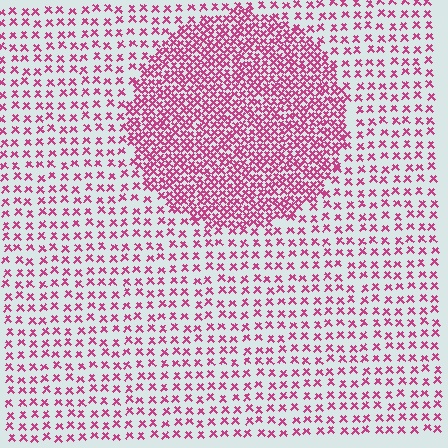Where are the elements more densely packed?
The elements are more densely packed inside the circle boundary.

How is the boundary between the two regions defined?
The boundary is defined by a change in element density (approximately 2.5x ratio). All elements are the same color, size, and shape.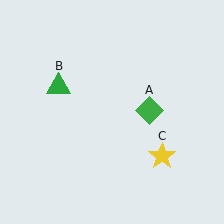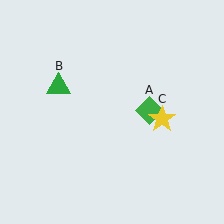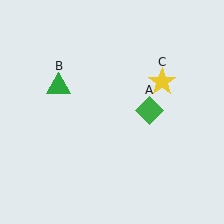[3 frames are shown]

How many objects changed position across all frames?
1 object changed position: yellow star (object C).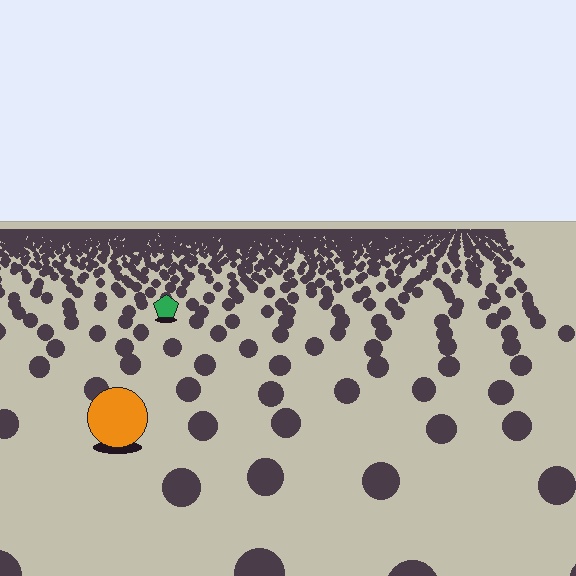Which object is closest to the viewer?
The orange circle is closest. The texture marks near it are larger and more spread out.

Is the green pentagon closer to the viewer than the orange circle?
No. The orange circle is closer — you can tell from the texture gradient: the ground texture is coarser near it.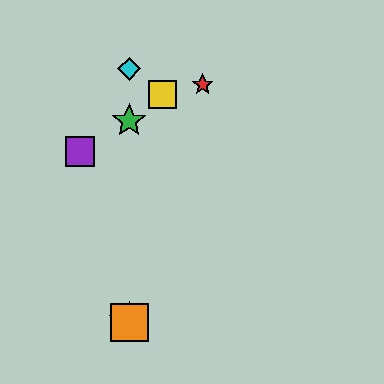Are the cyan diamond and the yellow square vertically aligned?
No, the cyan diamond is at x≈129 and the yellow square is at x≈162.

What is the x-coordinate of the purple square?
The purple square is at x≈80.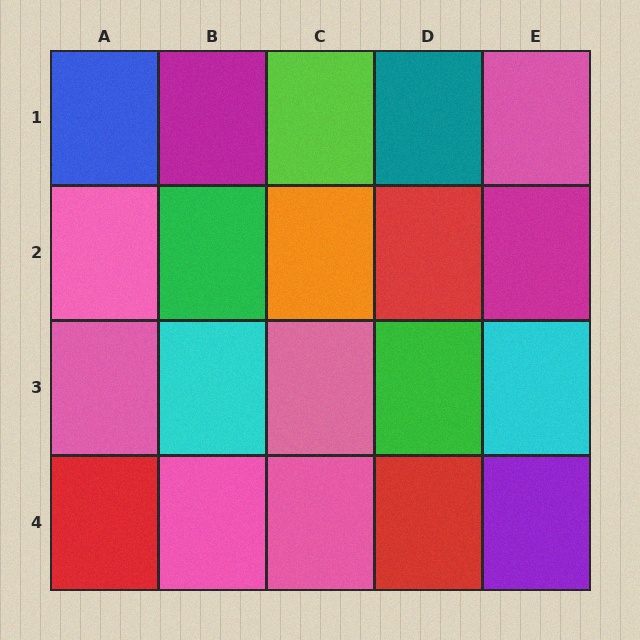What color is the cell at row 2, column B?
Green.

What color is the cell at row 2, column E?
Magenta.